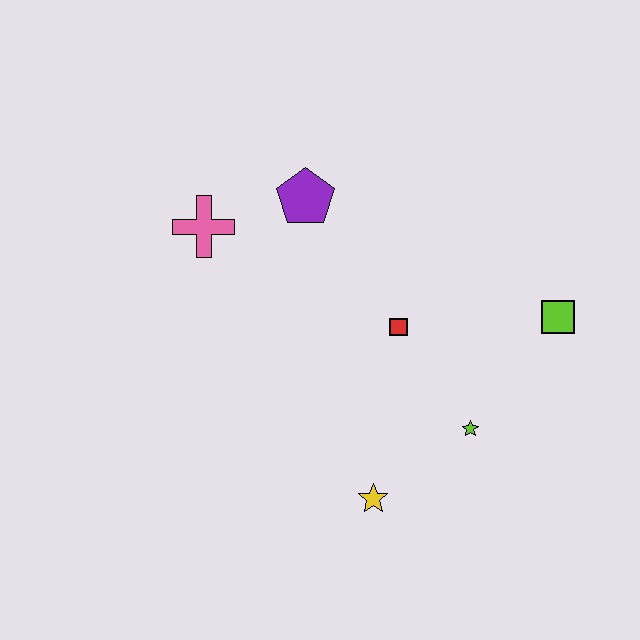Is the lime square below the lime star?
No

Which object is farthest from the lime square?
The pink cross is farthest from the lime square.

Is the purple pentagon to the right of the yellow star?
No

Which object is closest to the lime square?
The lime star is closest to the lime square.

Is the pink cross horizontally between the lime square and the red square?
No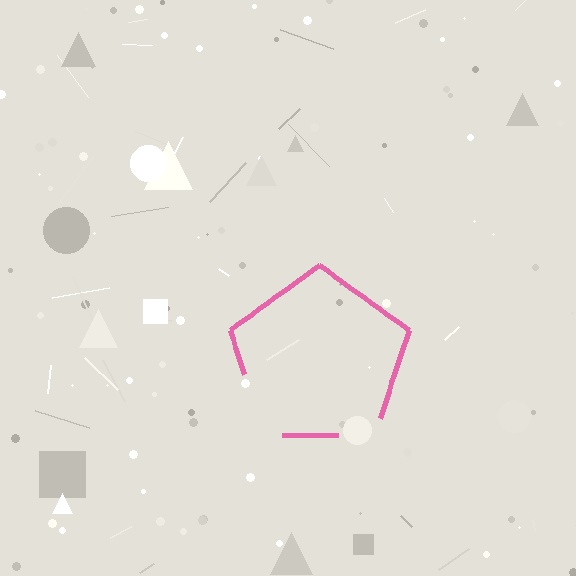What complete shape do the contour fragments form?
The contour fragments form a pentagon.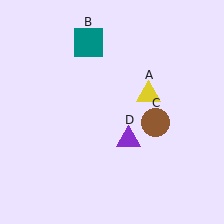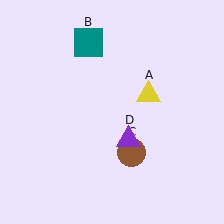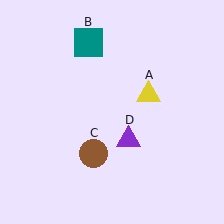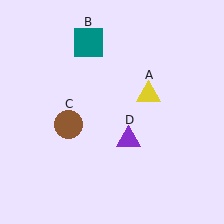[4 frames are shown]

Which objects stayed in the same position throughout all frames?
Yellow triangle (object A) and teal square (object B) and purple triangle (object D) remained stationary.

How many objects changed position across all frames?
1 object changed position: brown circle (object C).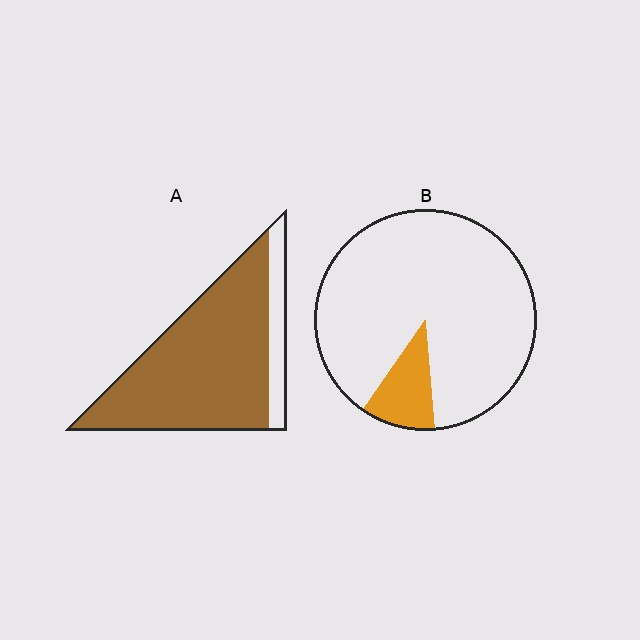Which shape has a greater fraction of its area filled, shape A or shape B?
Shape A.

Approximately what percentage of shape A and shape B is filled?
A is approximately 85% and B is approximately 10%.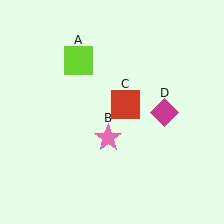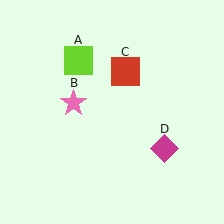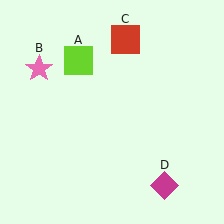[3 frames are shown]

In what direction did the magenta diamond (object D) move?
The magenta diamond (object D) moved down.